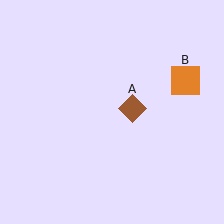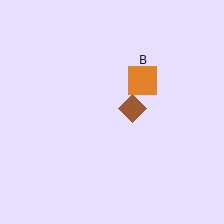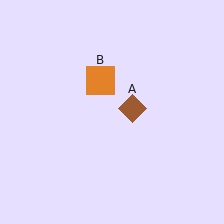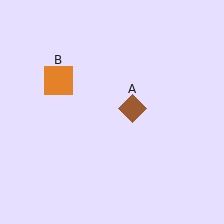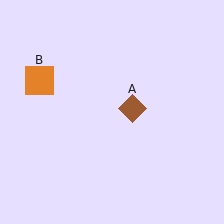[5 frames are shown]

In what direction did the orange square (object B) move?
The orange square (object B) moved left.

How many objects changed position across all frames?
1 object changed position: orange square (object B).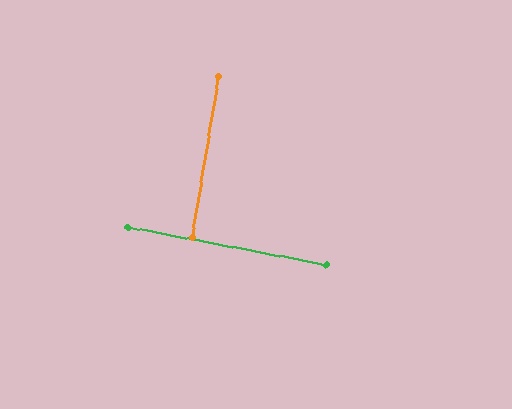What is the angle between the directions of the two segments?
Approximately 89 degrees.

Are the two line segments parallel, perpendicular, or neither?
Perpendicular — they meet at approximately 89°.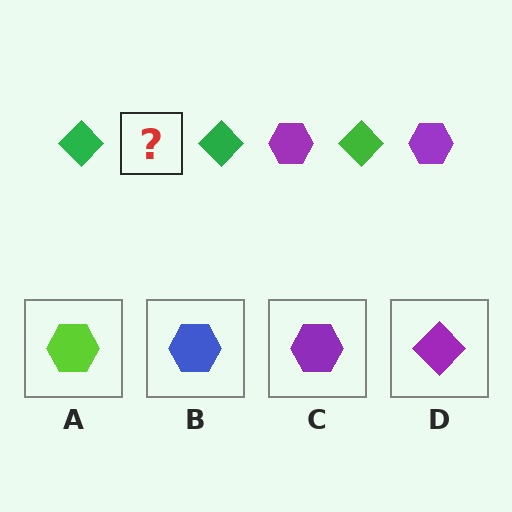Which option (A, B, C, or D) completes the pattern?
C.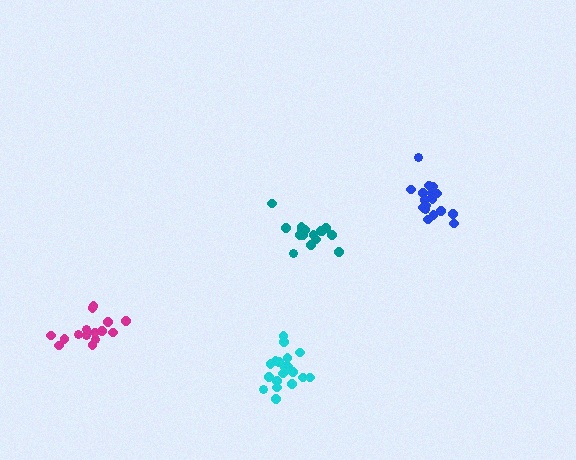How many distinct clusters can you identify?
There are 4 distinct clusters.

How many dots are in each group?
Group 1: 20 dots, Group 2: 17 dots, Group 3: 17 dots, Group 4: 15 dots (69 total).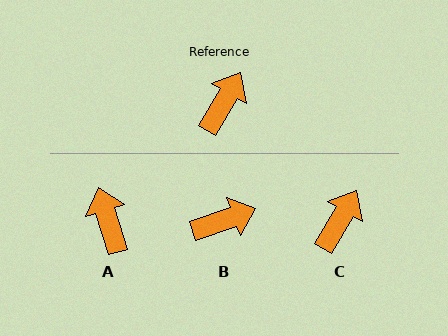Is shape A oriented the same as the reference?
No, it is off by about 47 degrees.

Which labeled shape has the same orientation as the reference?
C.